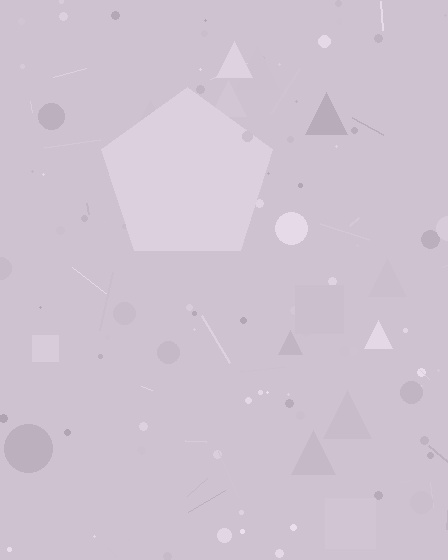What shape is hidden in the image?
A pentagon is hidden in the image.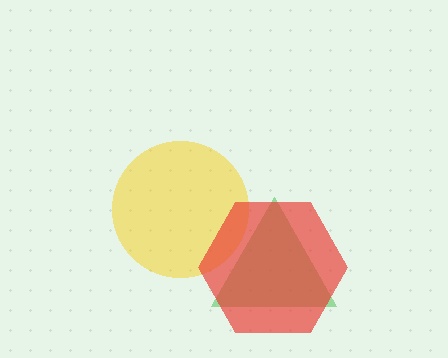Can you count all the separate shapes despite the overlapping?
Yes, there are 3 separate shapes.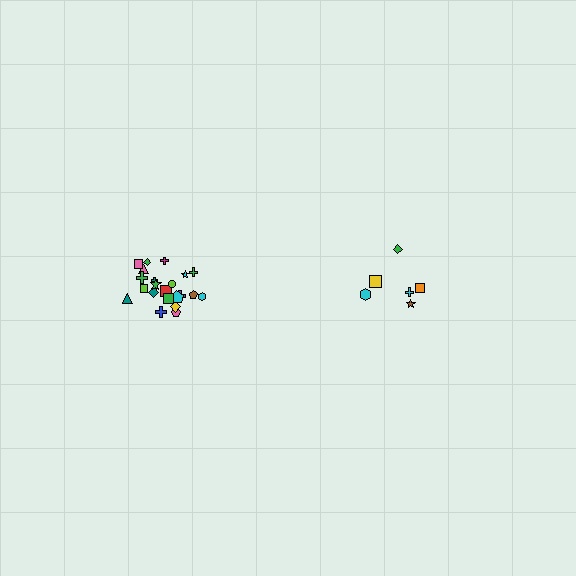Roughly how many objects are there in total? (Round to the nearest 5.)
Roughly 30 objects in total.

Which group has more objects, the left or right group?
The left group.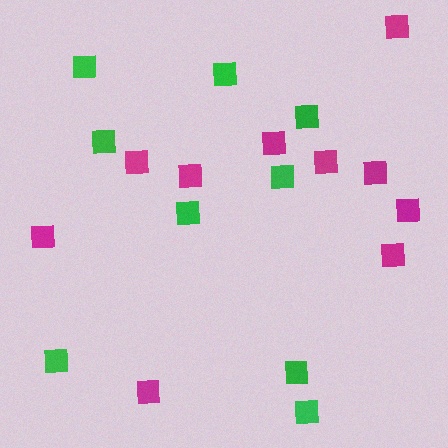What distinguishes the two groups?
There are 2 groups: one group of green squares (9) and one group of magenta squares (10).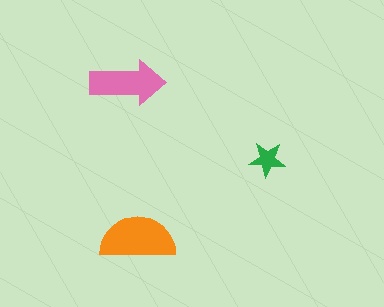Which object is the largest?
The orange semicircle.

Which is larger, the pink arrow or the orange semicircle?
The orange semicircle.